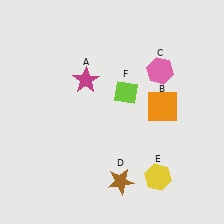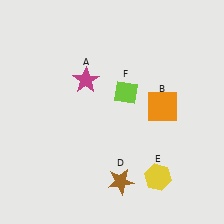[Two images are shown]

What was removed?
The pink hexagon (C) was removed in Image 2.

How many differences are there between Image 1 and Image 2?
There is 1 difference between the two images.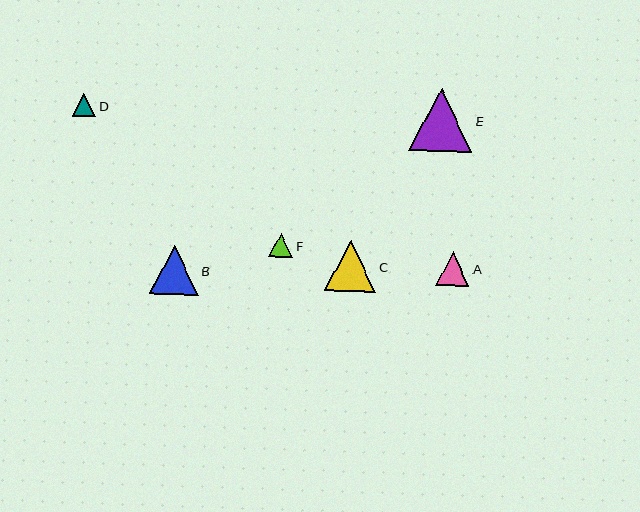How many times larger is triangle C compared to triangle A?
Triangle C is approximately 1.5 times the size of triangle A.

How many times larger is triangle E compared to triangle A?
Triangle E is approximately 1.9 times the size of triangle A.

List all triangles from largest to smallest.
From largest to smallest: E, C, B, A, F, D.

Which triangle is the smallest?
Triangle D is the smallest with a size of approximately 23 pixels.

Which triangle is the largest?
Triangle E is the largest with a size of approximately 63 pixels.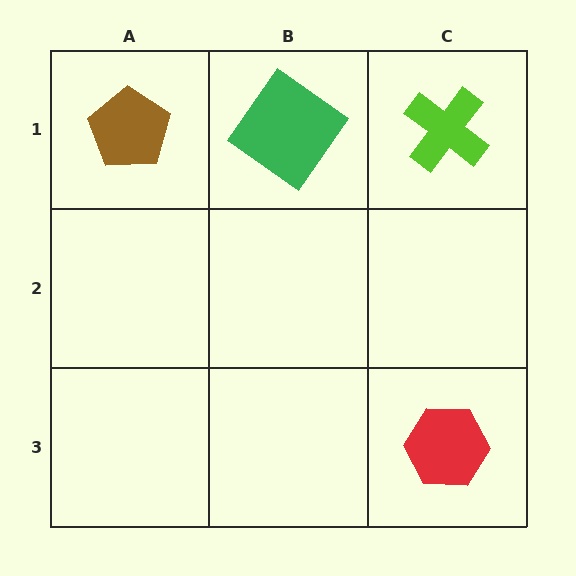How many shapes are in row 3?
1 shape.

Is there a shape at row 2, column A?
No, that cell is empty.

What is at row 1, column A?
A brown pentagon.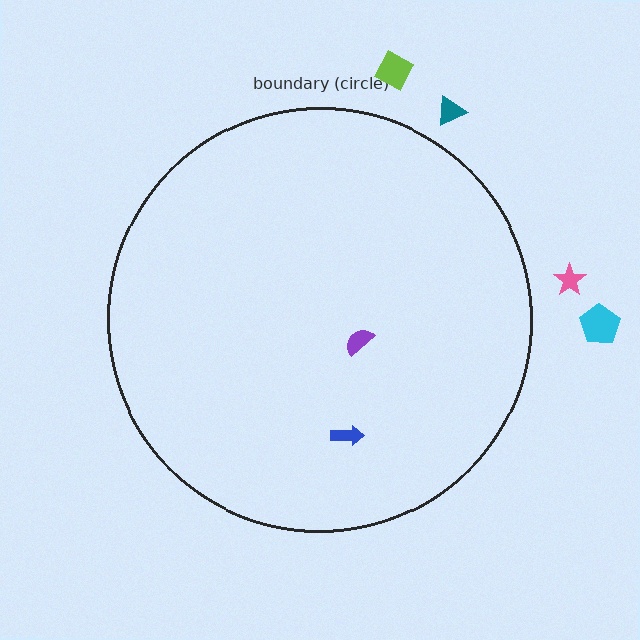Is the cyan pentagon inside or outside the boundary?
Outside.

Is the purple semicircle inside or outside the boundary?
Inside.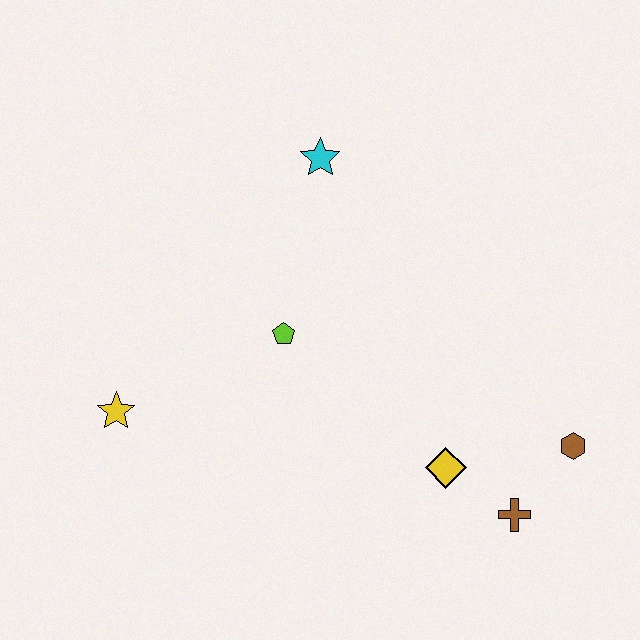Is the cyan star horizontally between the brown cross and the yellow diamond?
No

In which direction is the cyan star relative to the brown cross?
The cyan star is above the brown cross.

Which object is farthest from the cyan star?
The brown cross is farthest from the cyan star.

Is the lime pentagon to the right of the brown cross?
No